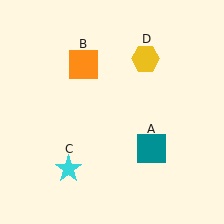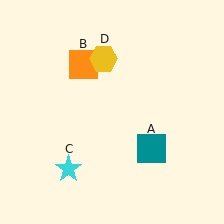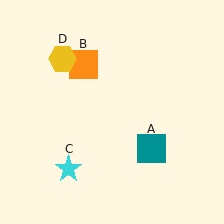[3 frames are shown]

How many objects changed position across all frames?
1 object changed position: yellow hexagon (object D).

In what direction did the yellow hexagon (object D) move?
The yellow hexagon (object D) moved left.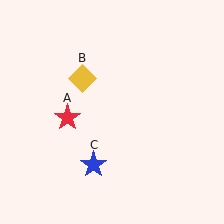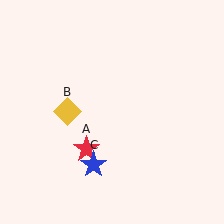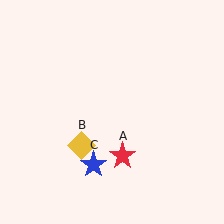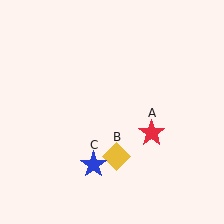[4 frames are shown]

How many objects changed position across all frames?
2 objects changed position: red star (object A), yellow diamond (object B).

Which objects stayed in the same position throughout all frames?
Blue star (object C) remained stationary.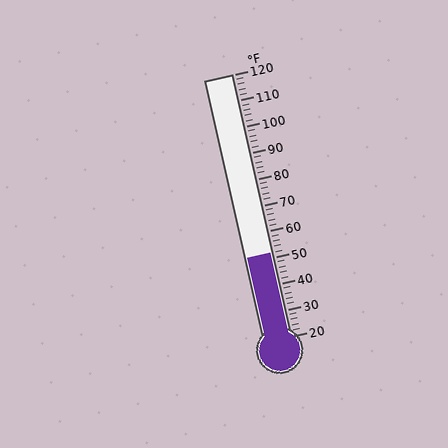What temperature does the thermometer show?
The thermometer shows approximately 52°F.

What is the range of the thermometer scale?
The thermometer scale ranges from 20°F to 120°F.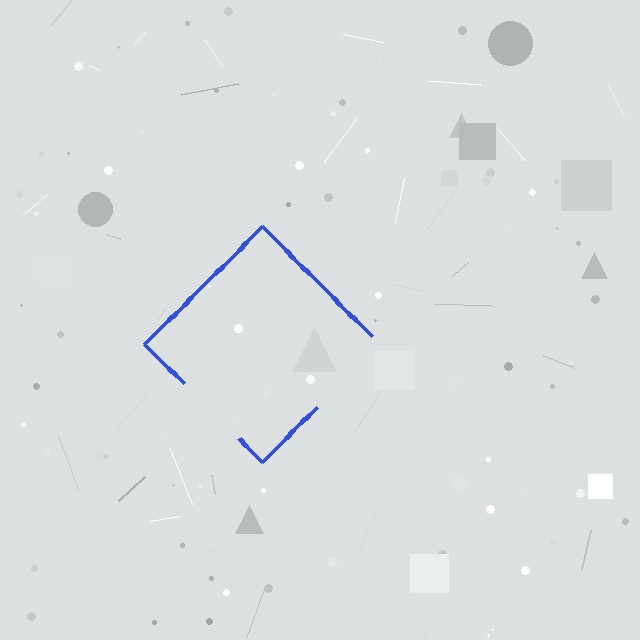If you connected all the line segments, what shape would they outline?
They would outline a diamond.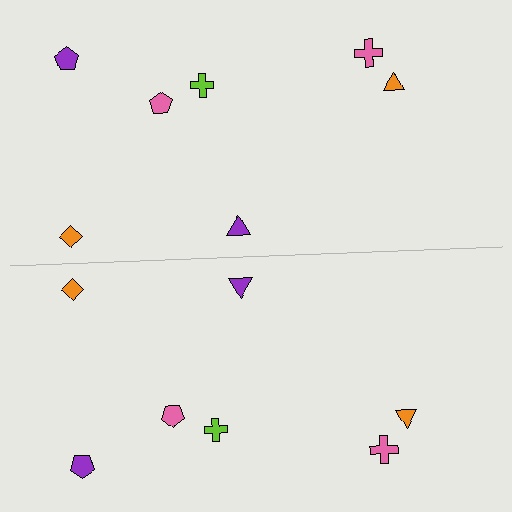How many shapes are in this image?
There are 14 shapes in this image.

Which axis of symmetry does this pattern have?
The pattern has a horizontal axis of symmetry running through the center of the image.